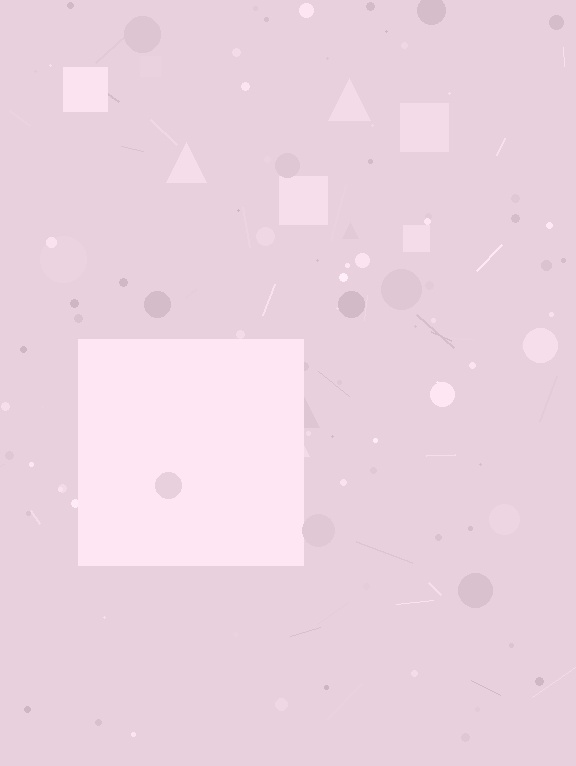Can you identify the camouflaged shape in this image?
The camouflaged shape is a square.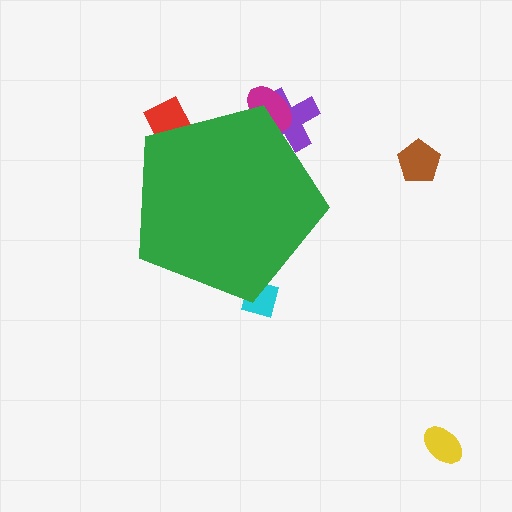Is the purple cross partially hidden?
Yes, the purple cross is partially hidden behind the green pentagon.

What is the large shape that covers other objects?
A green pentagon.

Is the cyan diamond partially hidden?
Yes, the cyan diamond is partially hidden behind the green pentagon.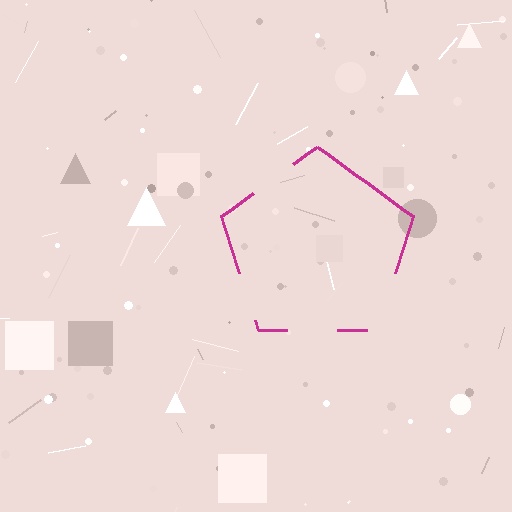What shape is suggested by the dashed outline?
The dashed outline suggests a pentagon.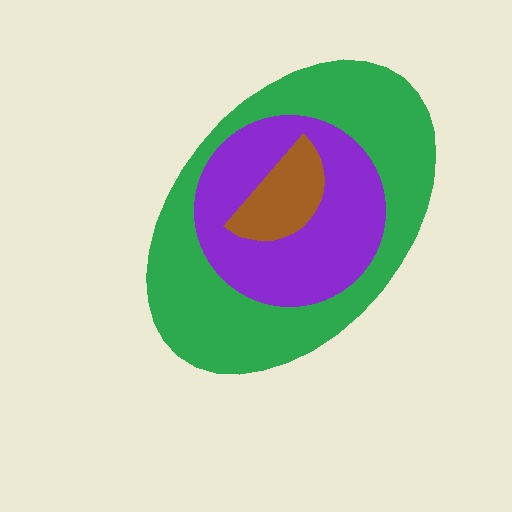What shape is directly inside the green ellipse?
The purple circle.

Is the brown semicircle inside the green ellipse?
Yes.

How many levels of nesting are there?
3.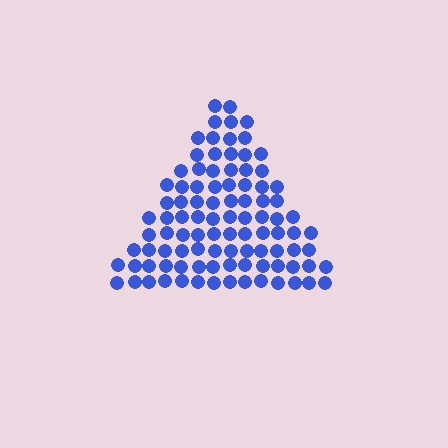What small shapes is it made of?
It is made of small circles.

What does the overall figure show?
The overall figure shows a triangle.